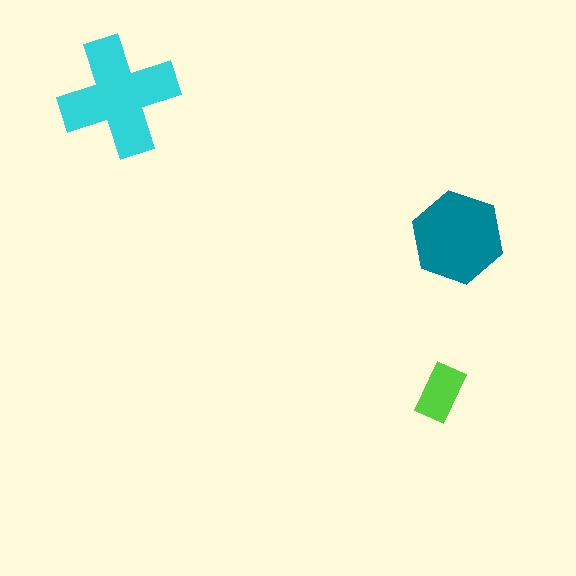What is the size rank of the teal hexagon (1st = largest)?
2nd.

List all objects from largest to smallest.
The cyan cross, the teal hexagon, the lime rectangle.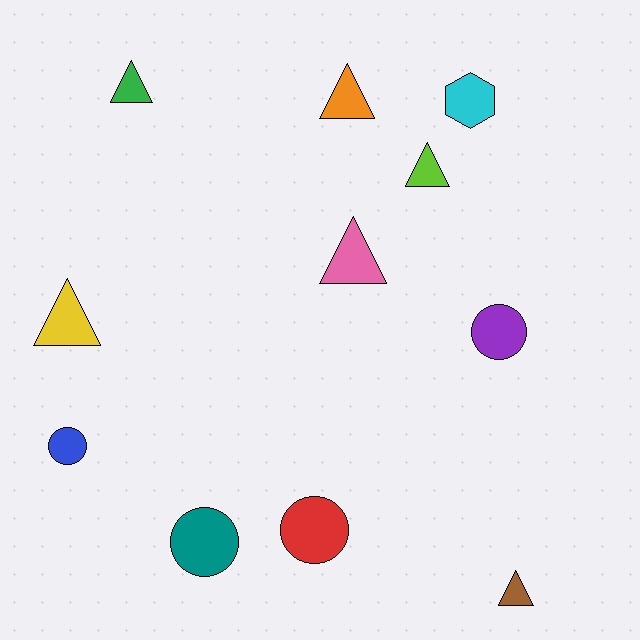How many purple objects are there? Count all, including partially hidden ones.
There is 1 purple object.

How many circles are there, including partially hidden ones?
There are 4 circles.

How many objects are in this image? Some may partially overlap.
There are 11 objects.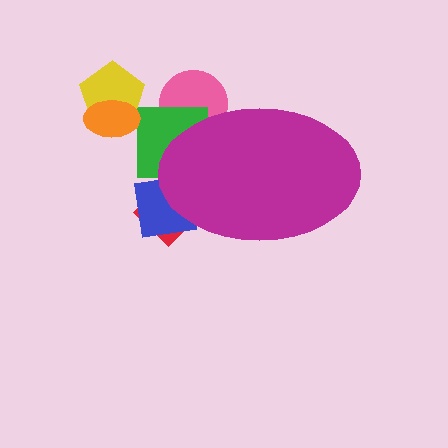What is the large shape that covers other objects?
A magenta ellipse.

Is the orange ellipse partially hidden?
No, the orange ellipse is fully visible.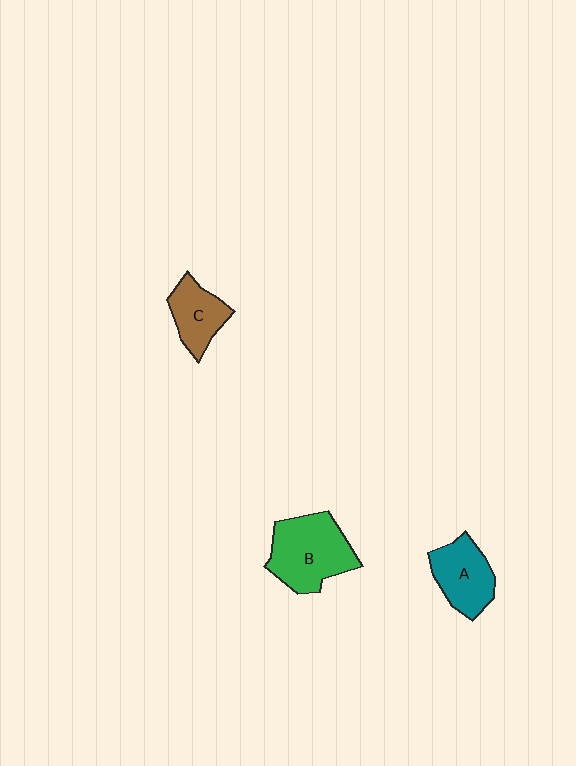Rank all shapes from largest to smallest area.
From largest to smallest: B (green), A (teal), C (brown).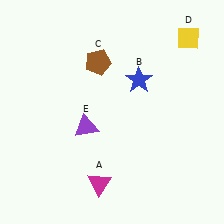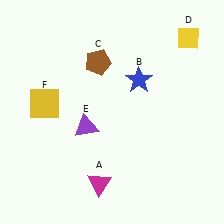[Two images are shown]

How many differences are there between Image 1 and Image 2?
There is 1 difference between the two images.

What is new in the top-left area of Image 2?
A yellow square (F) was added in the top-left area of Image 2.